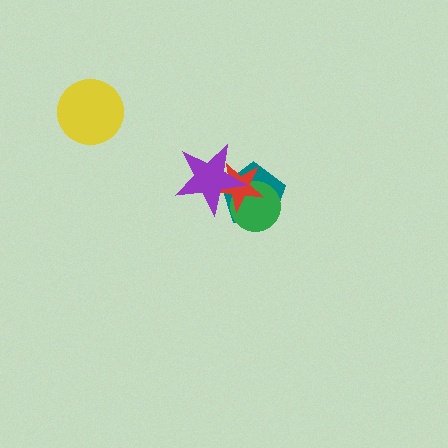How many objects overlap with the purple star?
3 objects overlap with the purple star.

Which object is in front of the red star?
The purple star is in front of the red star.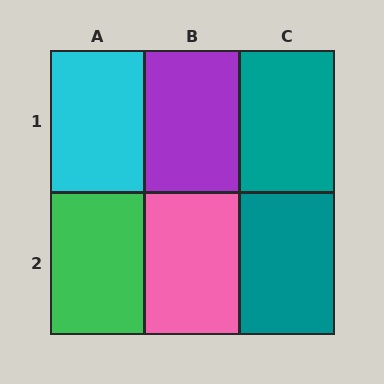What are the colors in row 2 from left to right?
Green, pink, teal.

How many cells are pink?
1 cell is pink.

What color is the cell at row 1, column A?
Cyan.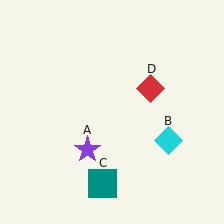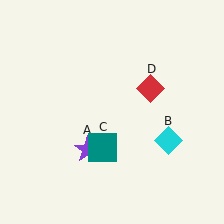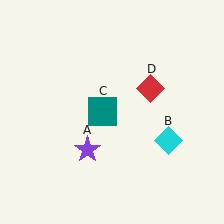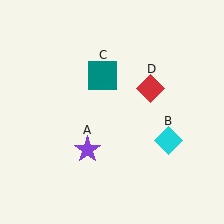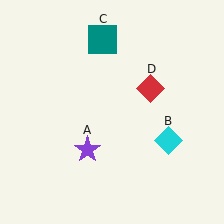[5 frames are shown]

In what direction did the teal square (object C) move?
The teal square (object C) moved up.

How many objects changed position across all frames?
1 object changed position: teal square (object C).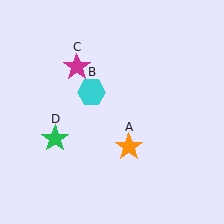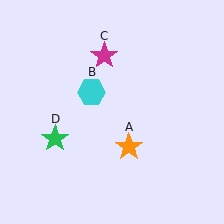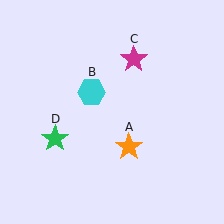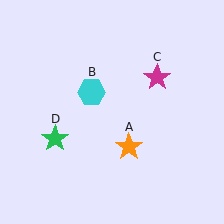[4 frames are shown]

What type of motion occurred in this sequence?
The magenta star (object C) rotated clockwise around the center of the scene.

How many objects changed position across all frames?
1 object changed position: magenta star (object C).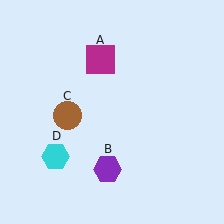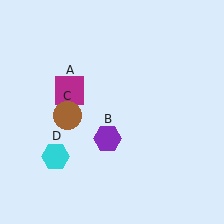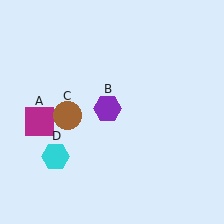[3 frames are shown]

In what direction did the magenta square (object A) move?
The magenta square (object A) moved down and to the left.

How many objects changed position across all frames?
2 objects changed position: magenta square (object A), purple hexagon (object B).